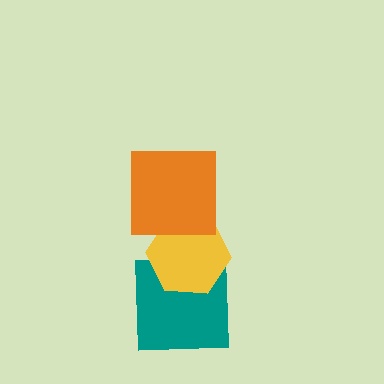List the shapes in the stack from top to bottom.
From top to bottom: the orange square, the yellow hexagon, the teal square.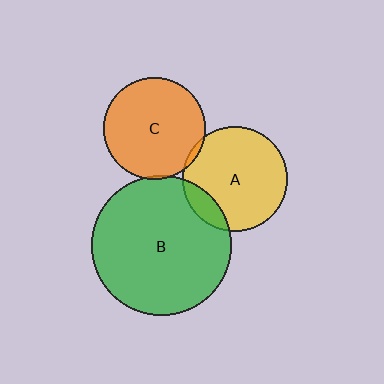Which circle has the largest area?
Circle B (green).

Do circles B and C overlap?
Yes.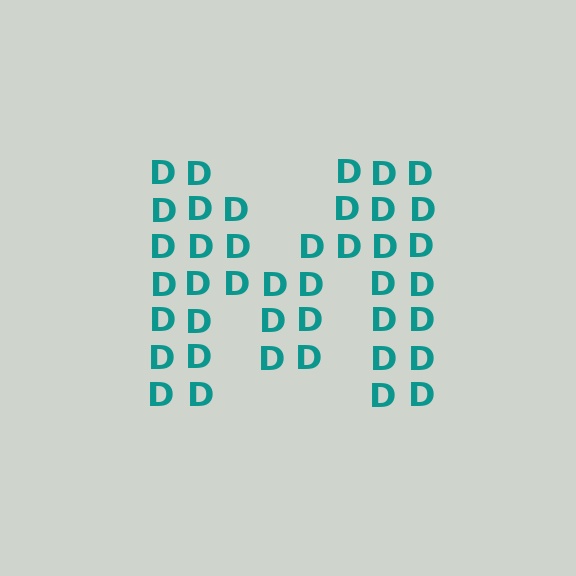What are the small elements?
The small elements are letter D's.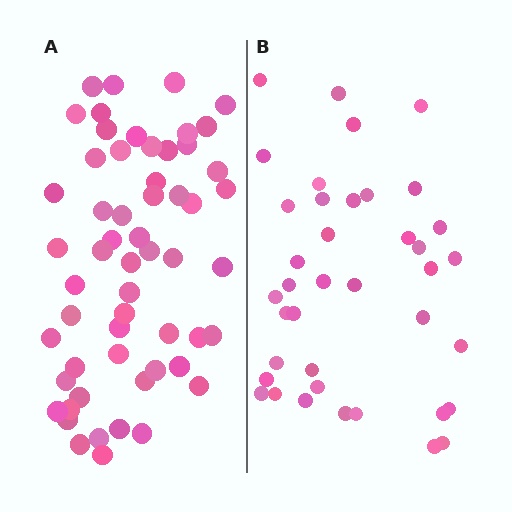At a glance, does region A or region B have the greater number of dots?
Region A (the left region) has more dots.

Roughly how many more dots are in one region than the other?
Region A has approximately 20 more dots than region B.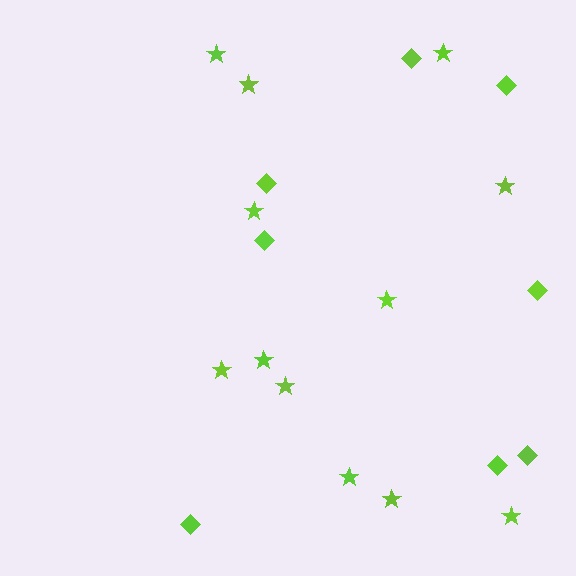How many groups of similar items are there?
There are 2 groups: one group of diamonds (8) and one group of stars (12).